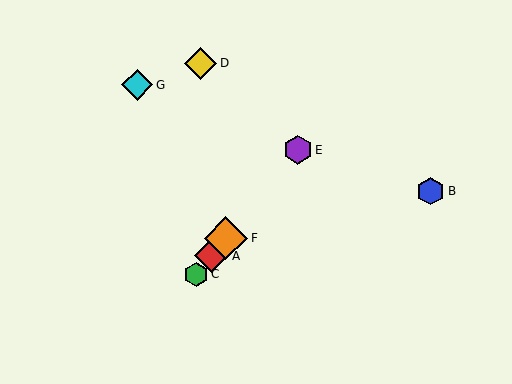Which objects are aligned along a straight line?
Objects A, C, E, F are aligned along a straight line.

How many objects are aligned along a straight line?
4 objects (A, C, E, F) are aligned along a straight line.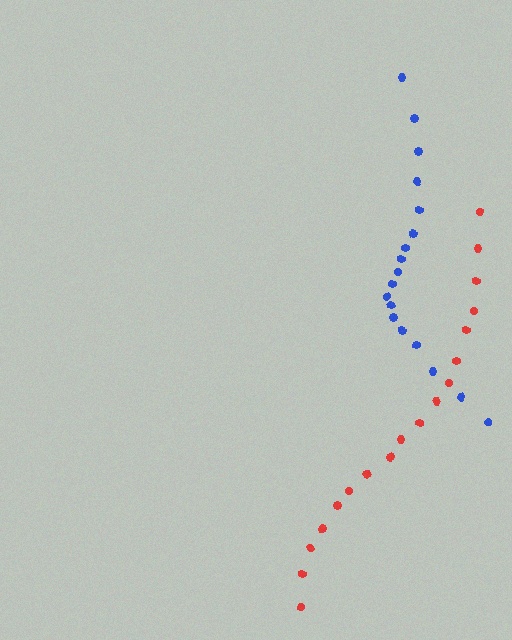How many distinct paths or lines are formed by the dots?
There are 2 distinct paths.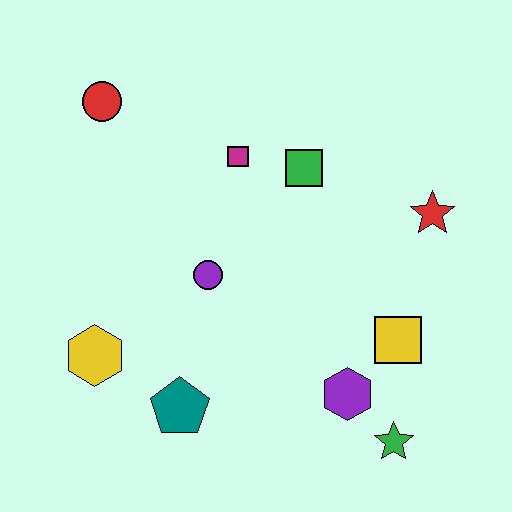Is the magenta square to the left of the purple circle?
No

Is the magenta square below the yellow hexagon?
No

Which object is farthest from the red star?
The yellow hexagon is farthest from the red star.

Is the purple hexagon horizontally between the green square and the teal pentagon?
No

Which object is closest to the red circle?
The magenta square is closest to the red circle.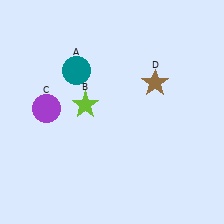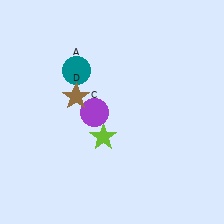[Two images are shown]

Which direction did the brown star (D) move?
The brown star (D) moved left.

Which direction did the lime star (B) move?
The lime star (B) moved down.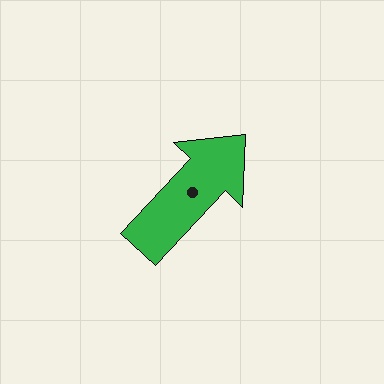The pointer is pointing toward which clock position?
Roughly 1 o'clock.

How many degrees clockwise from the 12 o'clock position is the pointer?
Approximately 43 degrees.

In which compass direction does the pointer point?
Northeast.